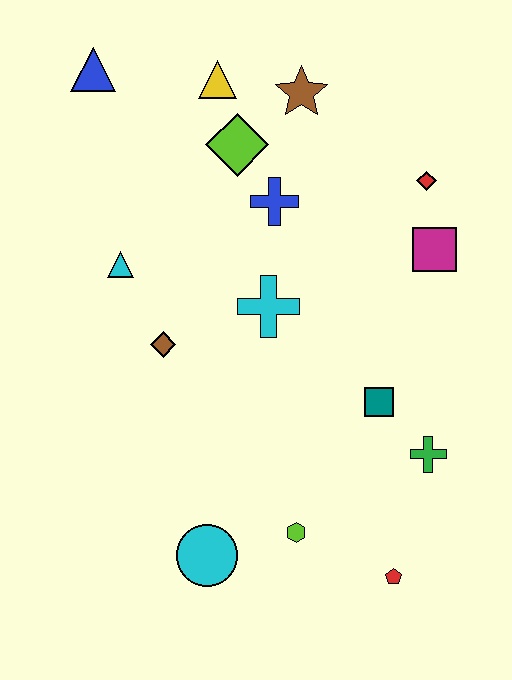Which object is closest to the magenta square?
The red diamond is closest to the magenta square.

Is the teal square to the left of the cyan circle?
No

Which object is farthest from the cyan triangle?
The red pentagon is farthest from the cyan triangle.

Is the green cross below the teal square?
Yes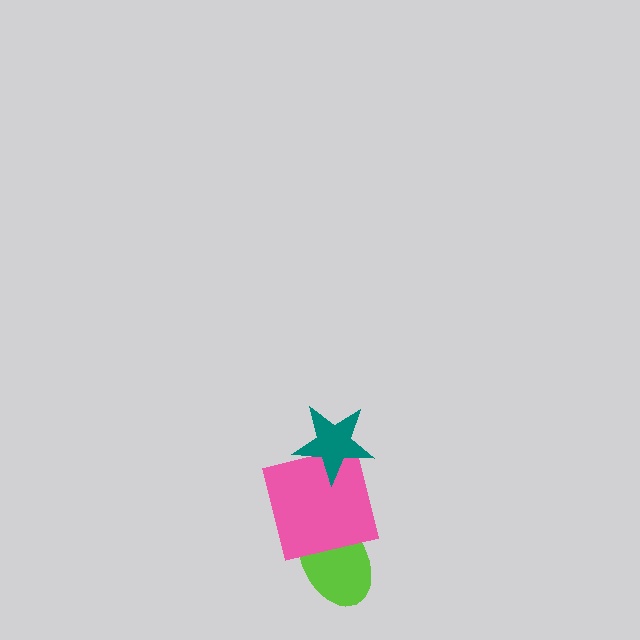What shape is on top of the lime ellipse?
The pink square is on top of the lime ellipse.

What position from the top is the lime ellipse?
The lime ellipse is 3rd from the top.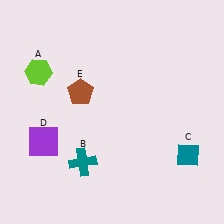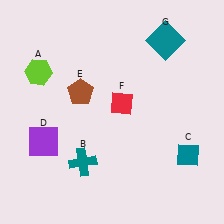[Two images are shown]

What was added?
A red diamond (F), a teal square (G) were added in Image 2.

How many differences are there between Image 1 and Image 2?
There are 2 differences between the two images.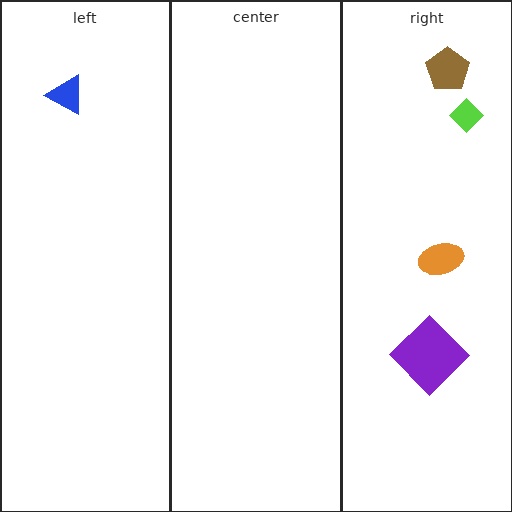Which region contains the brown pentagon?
The right region.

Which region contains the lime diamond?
The right region.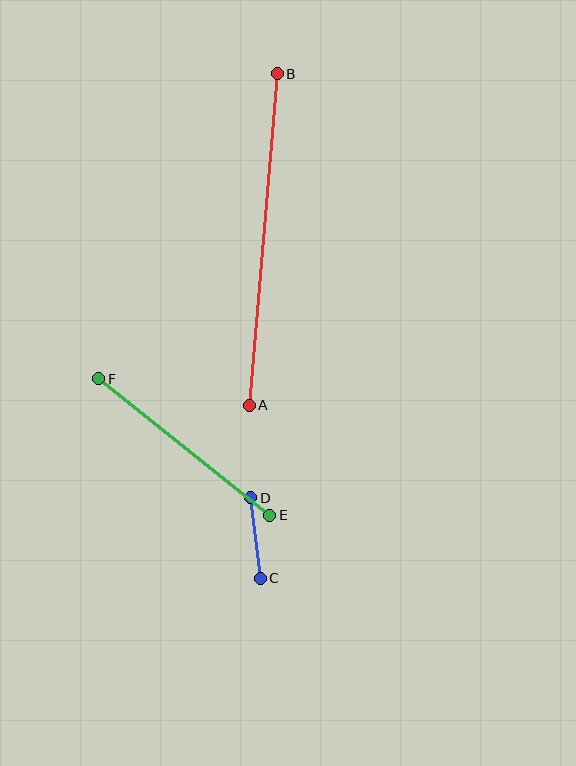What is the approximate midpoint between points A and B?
The midpoint is at approximately (263, 239) pixels.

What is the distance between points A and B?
The distance is approximately 333 pixels.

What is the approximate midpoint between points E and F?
The midpoint is at approximately (184, 447) pixels.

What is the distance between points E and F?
The distance is approximately 219 pixels.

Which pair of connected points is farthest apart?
Points A and B are farthest apart.